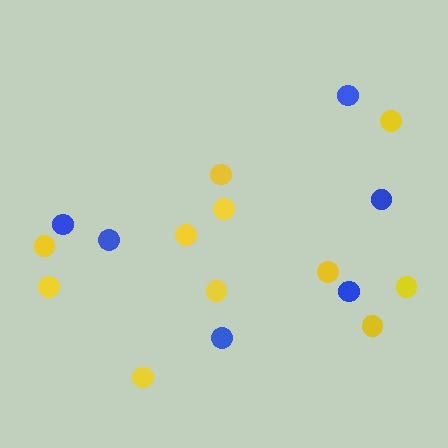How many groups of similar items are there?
There are 2 groups: one group of yellow circles (11) and one group of blue circles (6).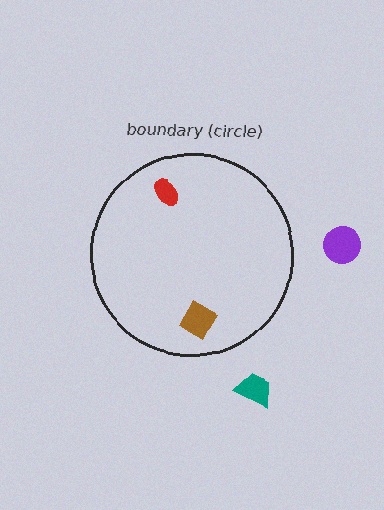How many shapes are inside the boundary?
2 inside, 2 outside.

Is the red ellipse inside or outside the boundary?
Inside.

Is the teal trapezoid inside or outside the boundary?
Outside.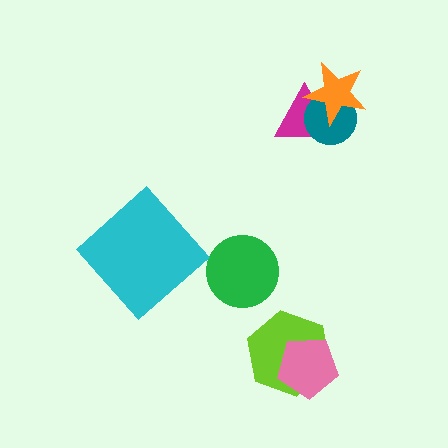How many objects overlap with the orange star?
2 objects overlap with the orange star.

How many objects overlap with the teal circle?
2 objects overlap with the teal circle.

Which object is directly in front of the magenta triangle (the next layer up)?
The teal circle is directly in front of the magenta triangle.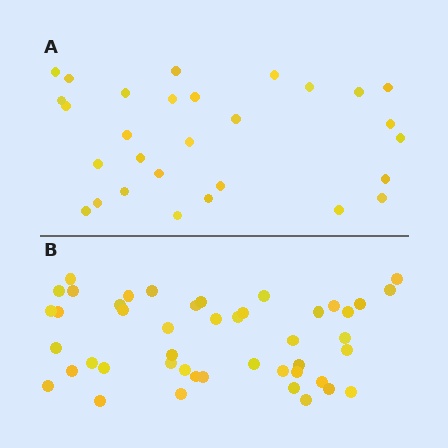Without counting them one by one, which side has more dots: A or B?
Region B (the bottom region) has more dots.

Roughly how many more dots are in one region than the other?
Region B has approximately 15 more dots than region A.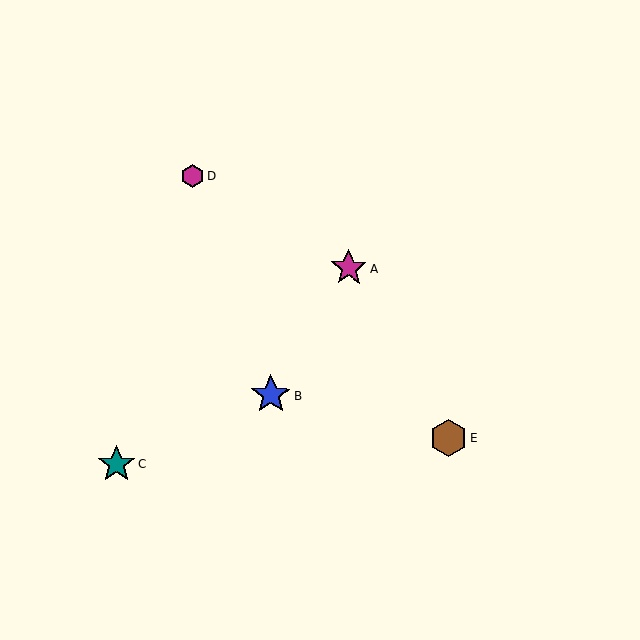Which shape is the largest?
The blue star (labeled B) is the largest.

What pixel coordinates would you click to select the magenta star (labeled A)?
Click at (349, 268) to select the magenta star A.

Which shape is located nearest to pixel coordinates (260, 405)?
The blue star (labeled B) at (271, 395) is nearest to that location.